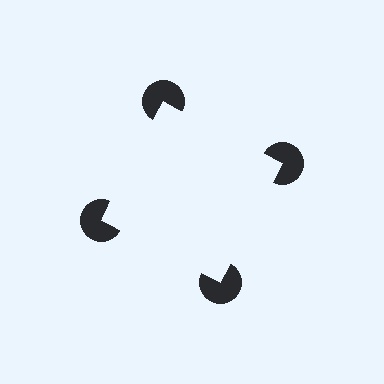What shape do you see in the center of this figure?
An illusory square — its edges are inferred from the aligned wedge cuts in the pac-man discs, not physically drawn.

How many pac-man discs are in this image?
There are 4 — one at each vertex of the illusory square.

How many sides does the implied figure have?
4 sides.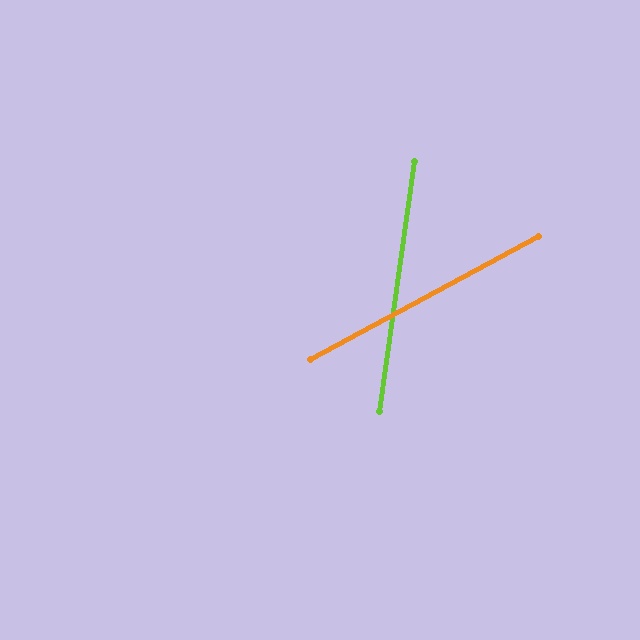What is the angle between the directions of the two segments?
Approximately 54 degrees.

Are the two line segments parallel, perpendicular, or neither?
Neither parallel nor perpendicular — they differ by about 54°.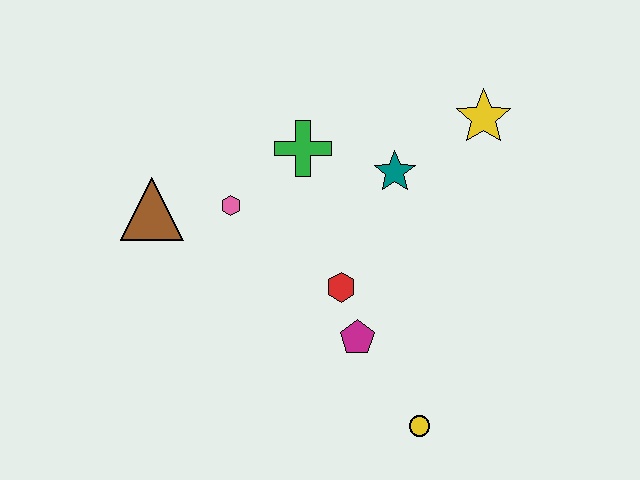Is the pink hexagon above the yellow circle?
Yes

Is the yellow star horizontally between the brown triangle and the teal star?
No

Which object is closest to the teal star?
The green cross is closest to the teal star.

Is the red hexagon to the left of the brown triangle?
No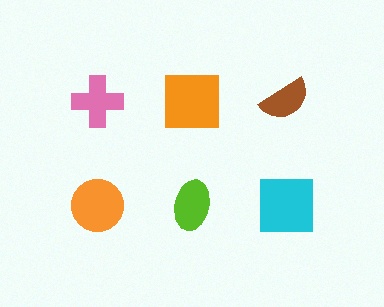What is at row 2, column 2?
A lime ellipse.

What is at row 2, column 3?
A cyan square.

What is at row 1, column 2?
An orange square.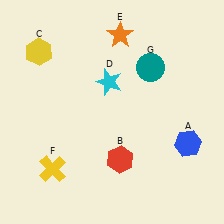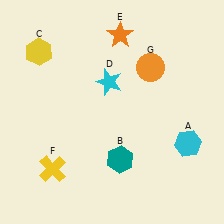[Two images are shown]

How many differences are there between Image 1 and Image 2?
There are 3 differences between the two images.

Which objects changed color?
A changed from blue to cyan. B changed from red to teal. G changed from teal to orange.